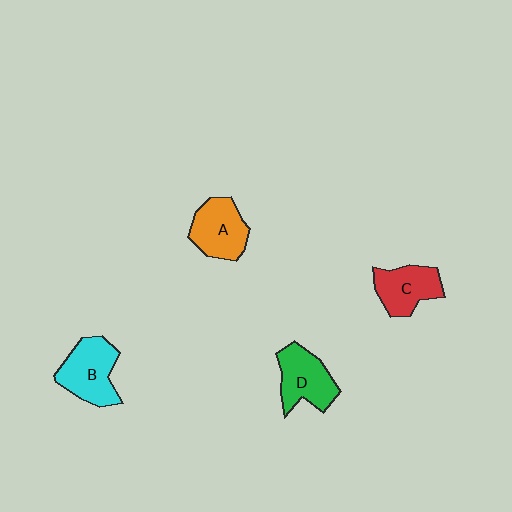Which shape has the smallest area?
Shape C (red).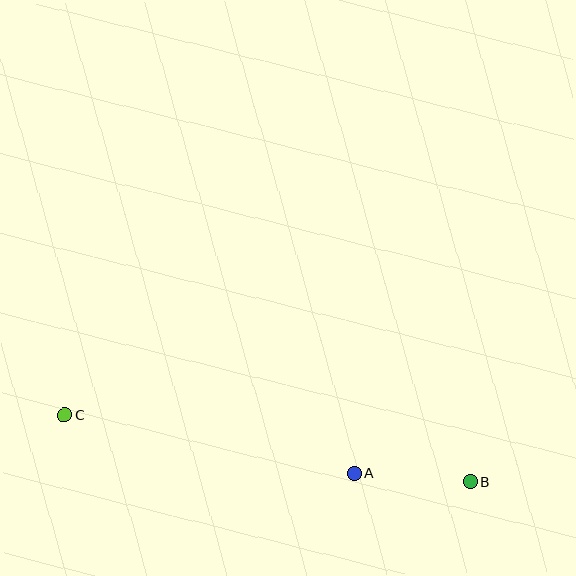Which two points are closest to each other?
Points A and B are closest to each other.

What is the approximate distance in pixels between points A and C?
The distance between A and C is approximately 295 pixels.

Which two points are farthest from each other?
Points B and C are farthest from each other.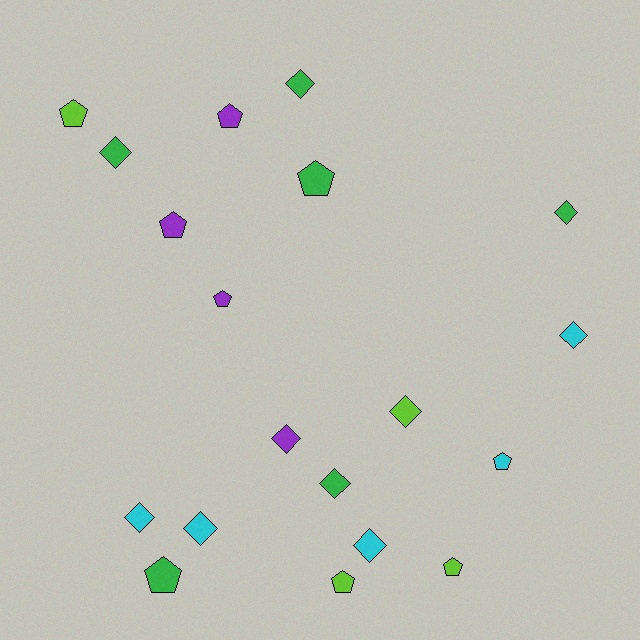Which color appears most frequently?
Green, with 6 objects.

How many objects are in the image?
There are 19 objects.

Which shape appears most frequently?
Diamond, with 10 objects.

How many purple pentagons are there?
There are 3 purple pentagons.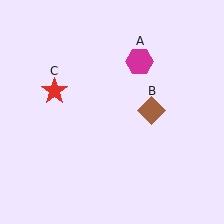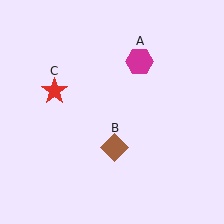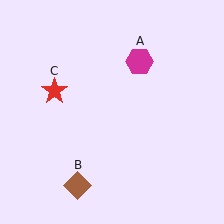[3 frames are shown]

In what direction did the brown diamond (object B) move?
The brown diamond (object B) moved down and to the left.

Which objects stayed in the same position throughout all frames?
Magenta hexagon (object A) and red star (object C) remained stationary.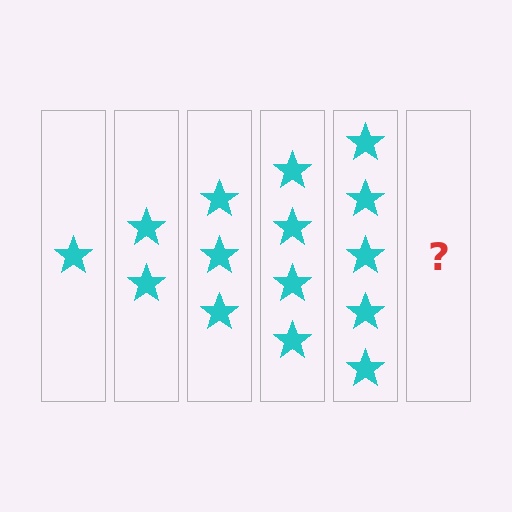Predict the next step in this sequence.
The next step is 6 stars.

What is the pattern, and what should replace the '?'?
The pattern is that each step adds one more star. The '?' should be 6 stars.